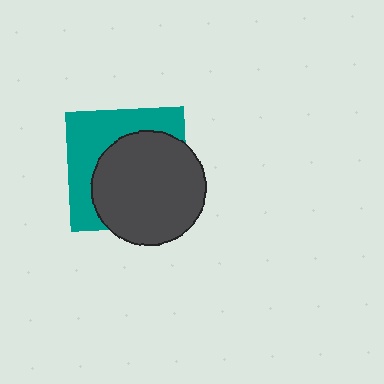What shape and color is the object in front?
The object in front is a dark gray circle.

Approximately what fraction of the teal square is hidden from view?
Roughly 59% of the teal square is hidden behind the dark gray circle.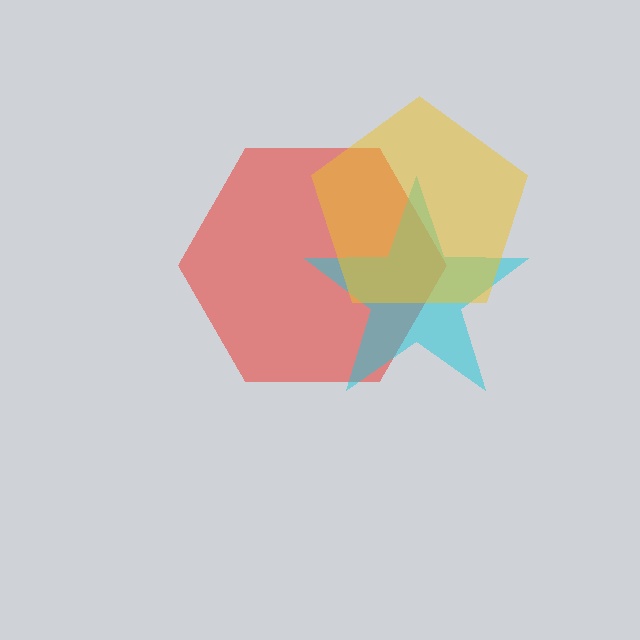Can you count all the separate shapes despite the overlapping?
Yes, there are 3 separate shapes.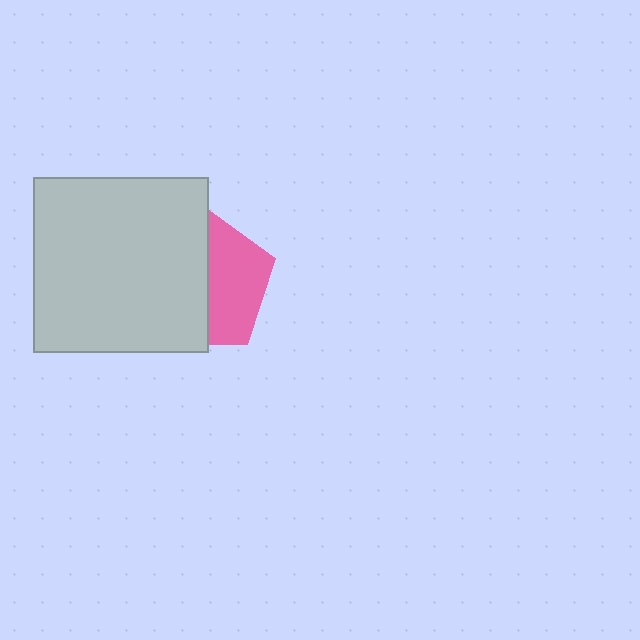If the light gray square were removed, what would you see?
You would see the complete pink pentagon.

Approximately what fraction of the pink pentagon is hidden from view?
Roughly 57% of the pink pentagon is hidden behind the light gray square.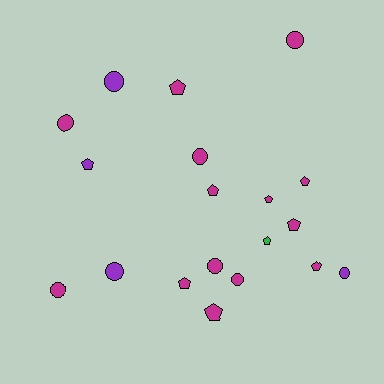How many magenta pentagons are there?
There are 8 magenta pentagons.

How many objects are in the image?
There are 19 objects.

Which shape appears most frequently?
Pentagon, with 10 objects.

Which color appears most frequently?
Magenta, with 14 objects.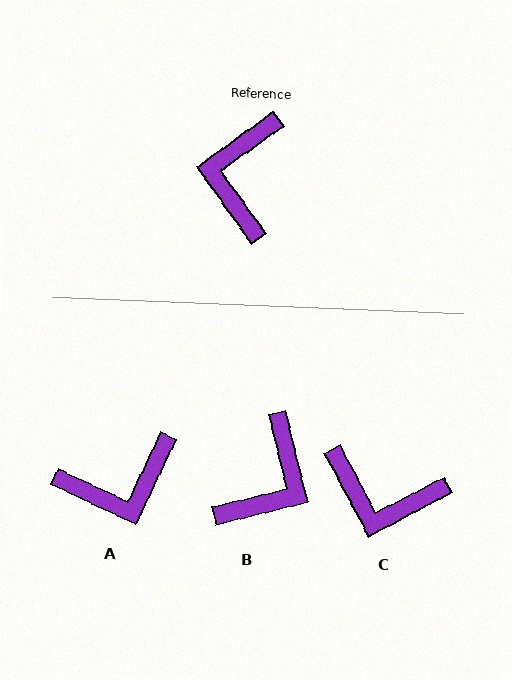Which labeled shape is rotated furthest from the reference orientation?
B, about 158 degrees away.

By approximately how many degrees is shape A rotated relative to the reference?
Approximately 119 degrees counter-clockwise.